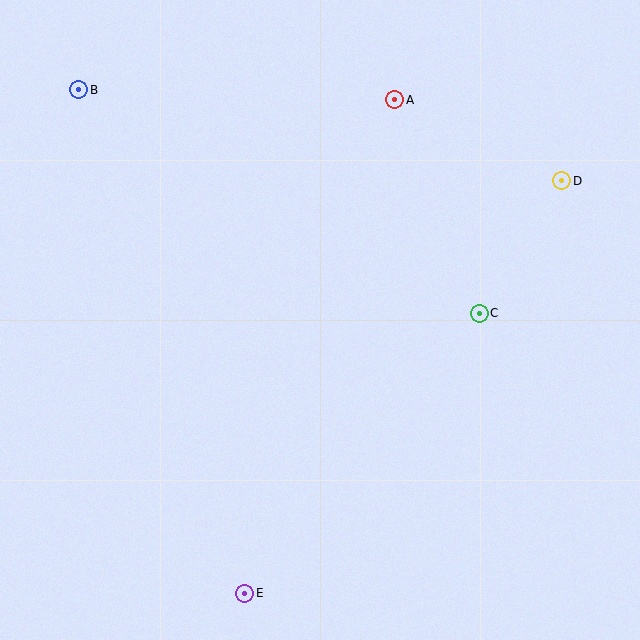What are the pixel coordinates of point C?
Point C is at (479, 313).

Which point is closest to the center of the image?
Point C at (479, 313) is closest to the center.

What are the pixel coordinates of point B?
Point B is at (79, 90).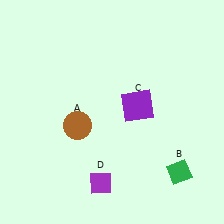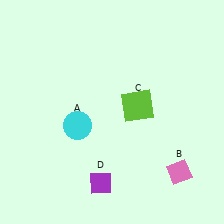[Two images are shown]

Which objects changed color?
A changed from brown to cyan. B changed from green to pink. C changed from purple to lime.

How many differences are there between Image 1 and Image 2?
There are 3 differences between the two images.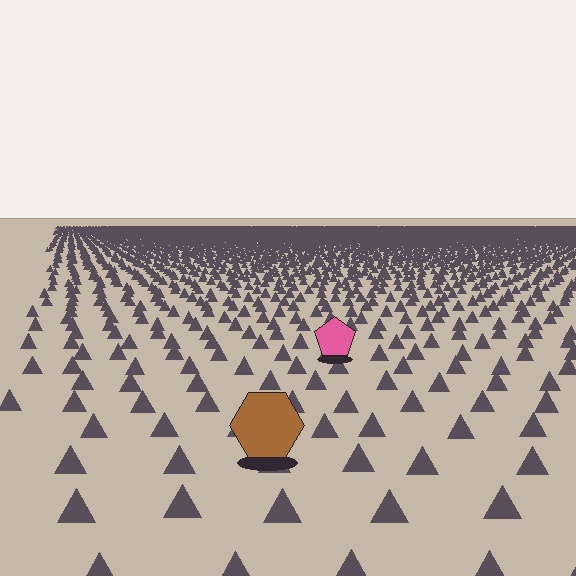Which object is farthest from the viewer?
The pink pentagon is farthest from the viewer. It appears smaller and the ground texture around it is denser.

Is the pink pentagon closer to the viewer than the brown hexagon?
No. The brown hexagon is closer — you can tell from the texture gradient: the ground texture is coarser near it.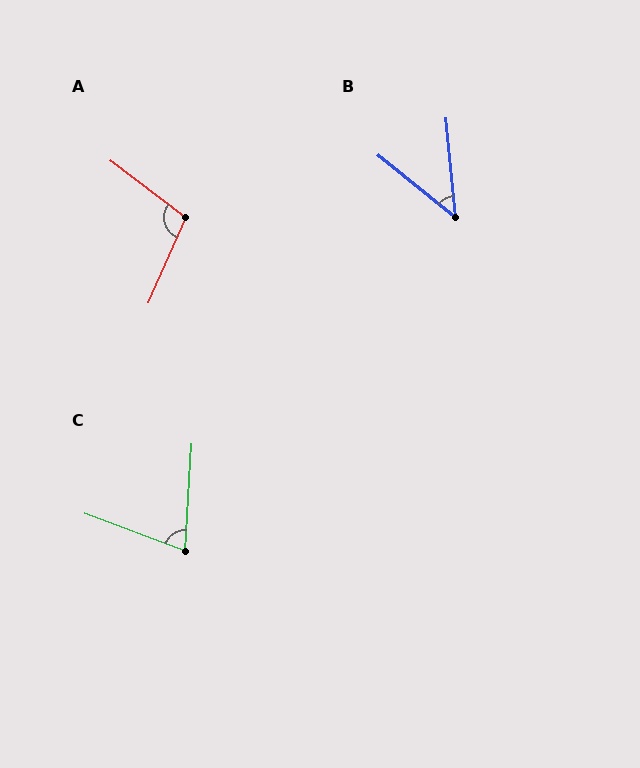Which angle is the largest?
A, at approximately 103 degrees.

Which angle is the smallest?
B, at approximately 46 degrees.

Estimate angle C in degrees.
Approximately 73 degrees.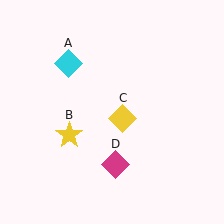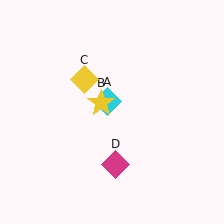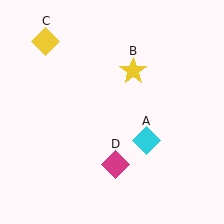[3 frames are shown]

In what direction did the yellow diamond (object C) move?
The yellow diamond (object C) moved up and to the left.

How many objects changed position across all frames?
3 objects changed position: cyan diamond (object A), yellow star (object B), yellow diamond (object C).